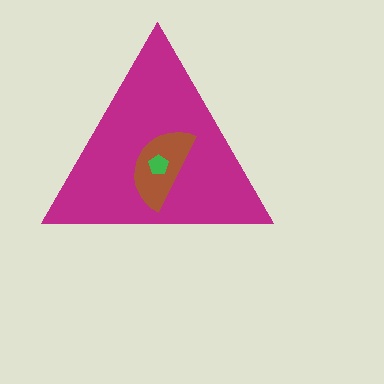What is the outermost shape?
The magenta triangle.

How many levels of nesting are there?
3.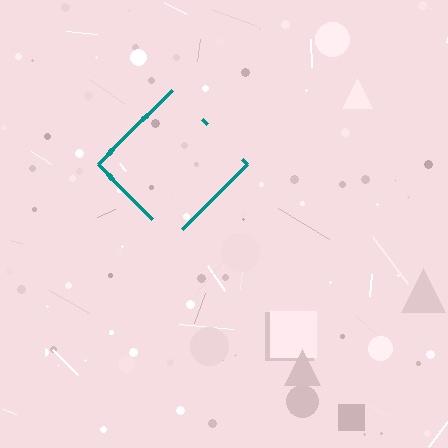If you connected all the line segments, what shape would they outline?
They would outline a diamond.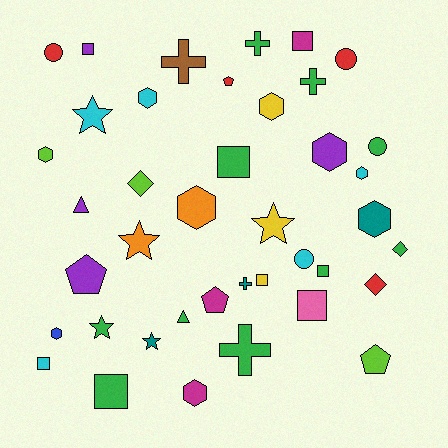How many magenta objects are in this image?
There are 3 magenta objects.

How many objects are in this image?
There are 40 objects.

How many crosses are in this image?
There are 5 crosses.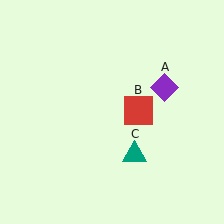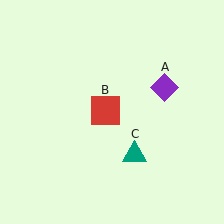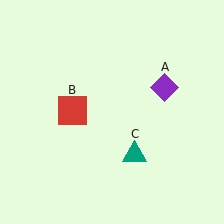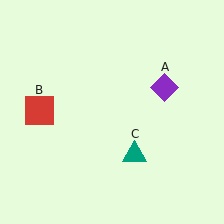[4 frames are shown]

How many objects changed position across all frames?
1 object changed position: red square (object B).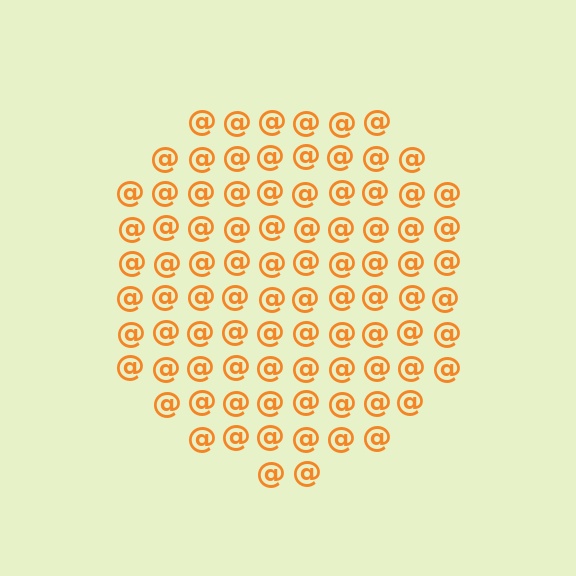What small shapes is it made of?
It is made of small at signs.